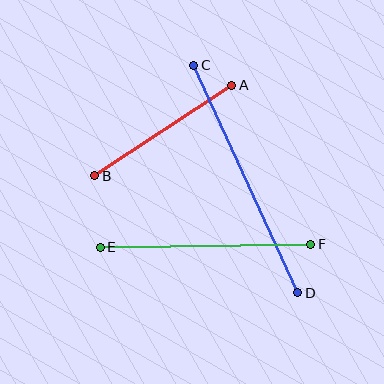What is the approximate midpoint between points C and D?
The midpoint is at approximately (246, 179) pixels.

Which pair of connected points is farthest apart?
Points C and D are farthest apart.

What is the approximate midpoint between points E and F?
The midpoint is at approximately (206, 246) pixels.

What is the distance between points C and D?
The distance is approximately 250 pixels.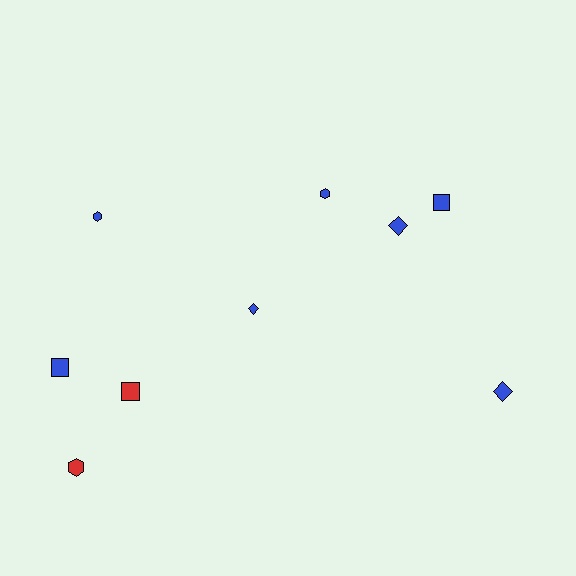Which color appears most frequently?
Blue, with 7 objects.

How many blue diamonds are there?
There are 3 blue diamonds.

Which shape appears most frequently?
Hexagon, with 3 objects.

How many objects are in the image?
There are 9 objects.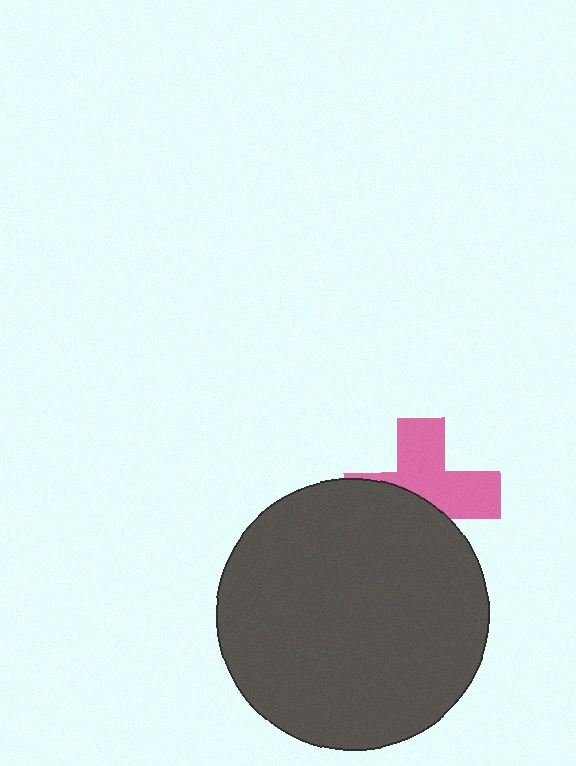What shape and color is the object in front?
The object in front is a dark gray circle.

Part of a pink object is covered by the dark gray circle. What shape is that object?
It is a cross.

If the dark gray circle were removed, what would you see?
You would see the complete pink cross.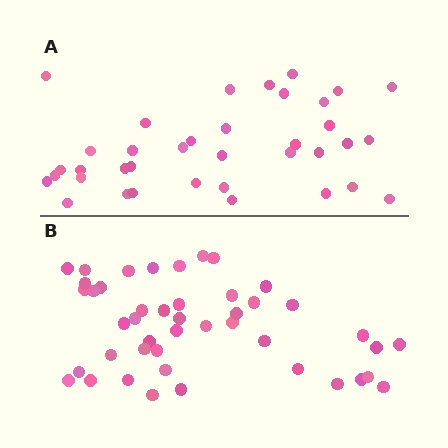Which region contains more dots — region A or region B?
Region B (the bottom region) has more dots.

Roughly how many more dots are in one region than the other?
Region B has roughly 8 or so more dots than region A.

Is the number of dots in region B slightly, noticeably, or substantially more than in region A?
Region B has only slightly more — the two regions are fairly close. The ratio is roughly 1.2 to 1.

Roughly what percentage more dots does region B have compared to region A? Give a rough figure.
About 20% more.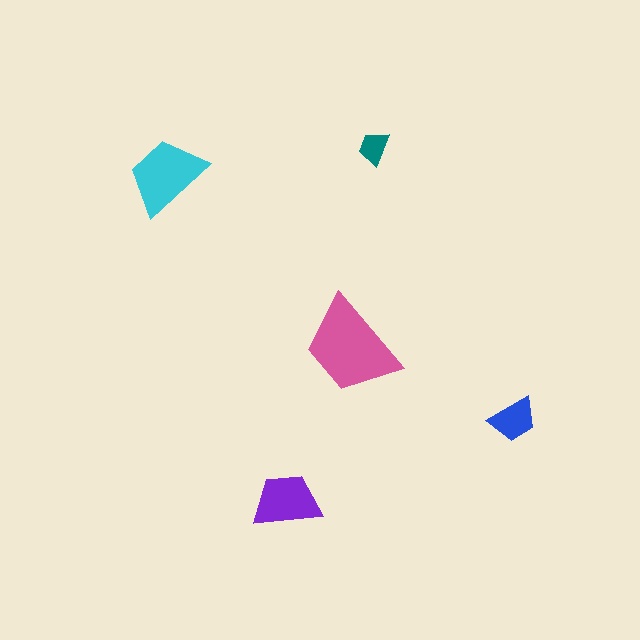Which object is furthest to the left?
The cyan trapezoid is leftmost.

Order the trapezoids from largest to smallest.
the pink one, the cyan one, the purple one, the blue one, the teal one.